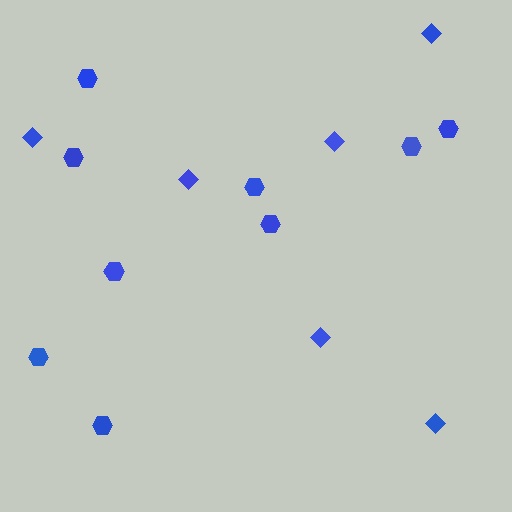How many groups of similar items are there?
There are 2 groups: one group of hexagons (9) and one group of diamonds (6).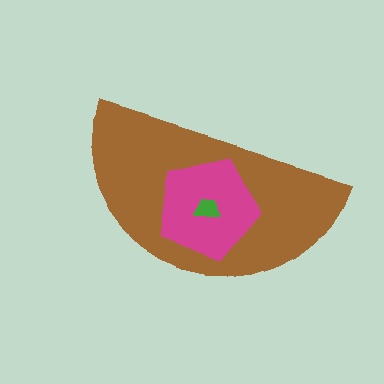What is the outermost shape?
The brown semicircle.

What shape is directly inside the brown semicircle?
The magenta pentagon.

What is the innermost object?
The green trapezoid.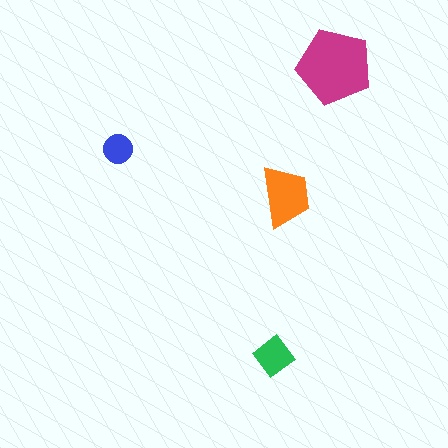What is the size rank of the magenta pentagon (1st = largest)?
1st.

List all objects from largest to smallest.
The magenta pentagon, the orange trapezoid, the green diamond, the blue circle.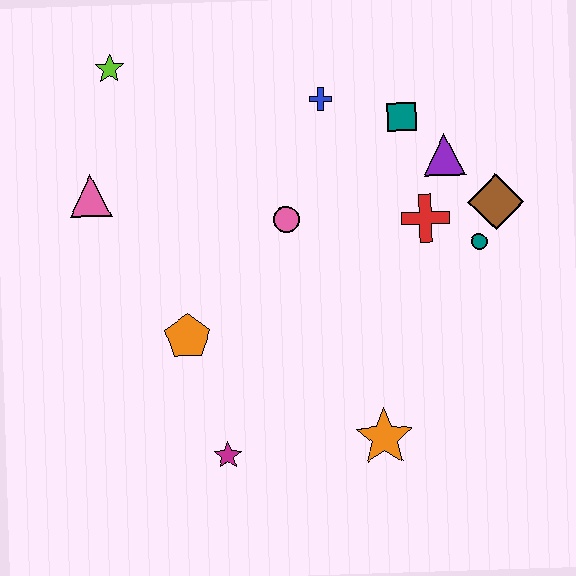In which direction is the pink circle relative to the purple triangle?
The pink circle is to the left of the purple triangle.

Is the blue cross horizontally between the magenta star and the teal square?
Yes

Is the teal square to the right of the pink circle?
Yes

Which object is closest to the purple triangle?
The teal square is closest to the purple triangle.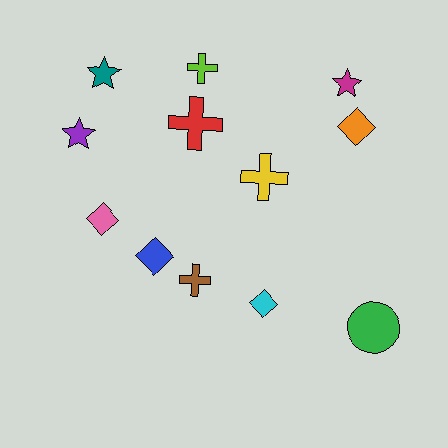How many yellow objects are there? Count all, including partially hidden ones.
There is 1 yellow object.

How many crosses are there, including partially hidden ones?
There are 4 crosses.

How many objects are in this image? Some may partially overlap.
There are 12 objects.